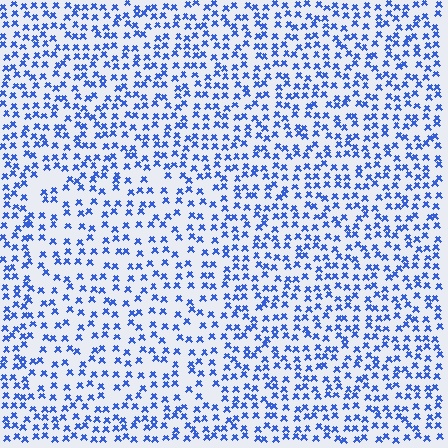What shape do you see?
I see a rectangle.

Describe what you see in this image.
The image contains small blue elements arranged at two different densities. A rectangle-shaped region is visible where the elements are less densely packed than the surrounding area.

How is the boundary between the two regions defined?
The boundary is defined by a change in element density (approximately 1.5x ratio). All elements are the same color, size, and shape.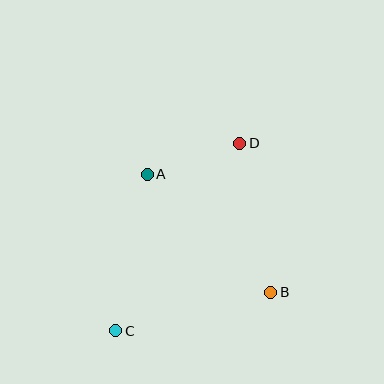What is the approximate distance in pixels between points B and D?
The distance between B and D is approximately 152 pixels.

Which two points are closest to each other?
Points A and D are closest to each other.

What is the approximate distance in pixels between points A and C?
The distance between A and C is approximately 160 pixels.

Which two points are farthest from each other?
Points C and D are farthest from each other.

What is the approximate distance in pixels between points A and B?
The distance between A and B is approximately 171 pixels.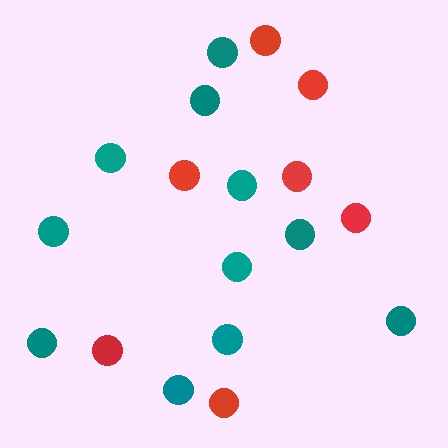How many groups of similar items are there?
There are 2 groups: one group of red circles (7) and one group of teal circles (11).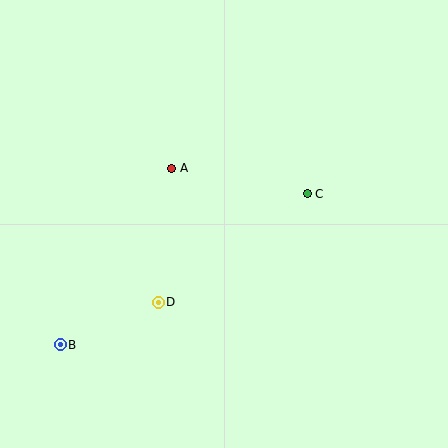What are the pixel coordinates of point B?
Point B is at (60, 345).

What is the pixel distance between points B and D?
The distance between B and D is 107 pixels.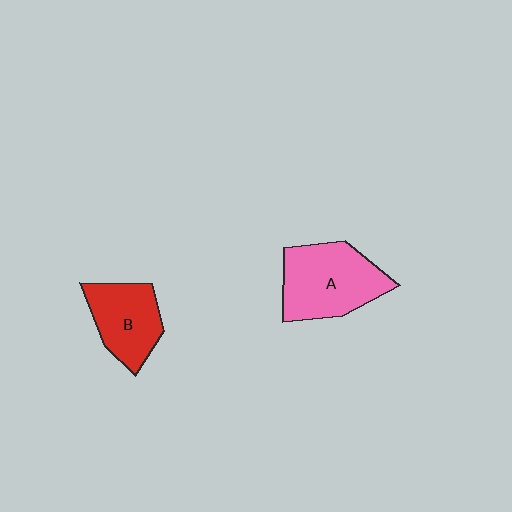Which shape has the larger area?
Shape A (pink).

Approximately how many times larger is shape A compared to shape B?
Approximately 1.3 times.